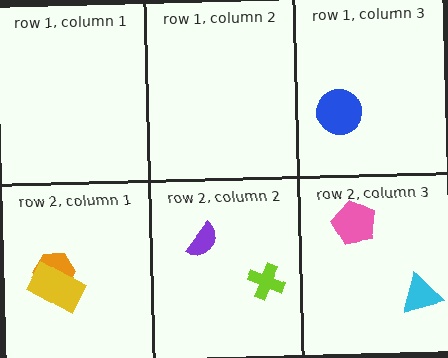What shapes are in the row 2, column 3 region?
The cyan triangle, the pink pentagon.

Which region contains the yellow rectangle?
The row 2, column 1 region.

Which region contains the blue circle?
The row 1, column 3 region.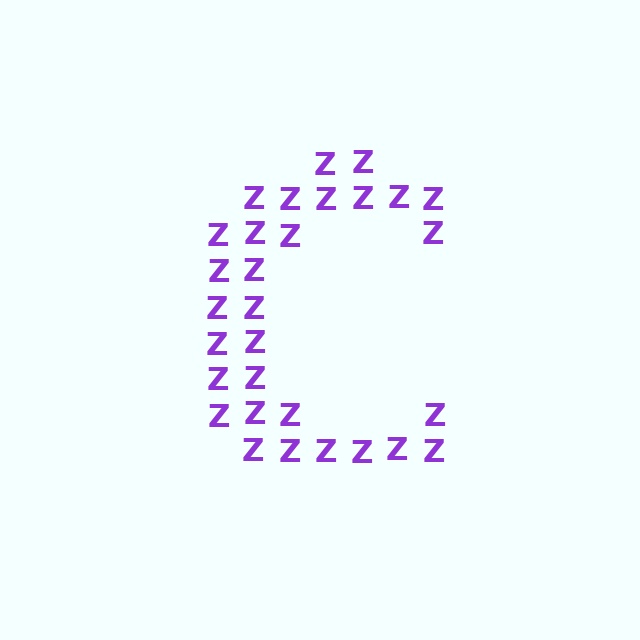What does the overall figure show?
The overall figure shows the letter C.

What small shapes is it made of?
It is made of small letter Z's.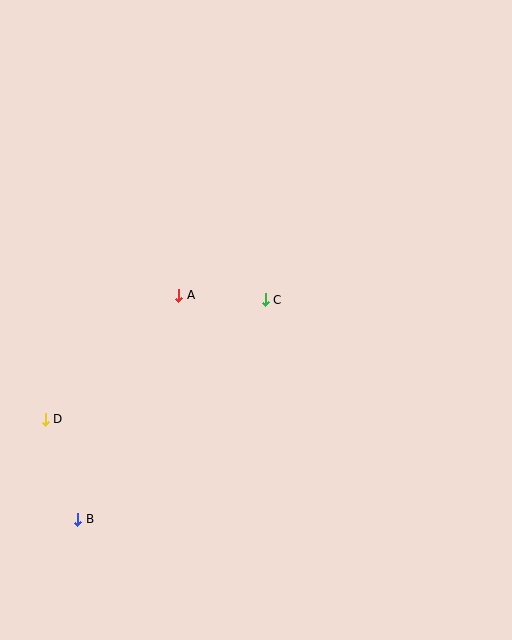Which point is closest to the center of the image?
Point C at (265, 300) is closest to the center.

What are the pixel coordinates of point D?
Point D is at (45, 419).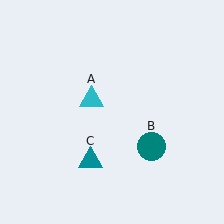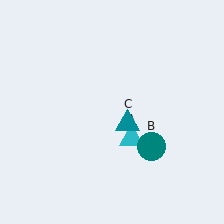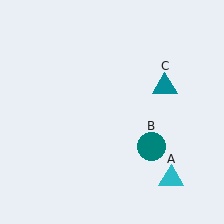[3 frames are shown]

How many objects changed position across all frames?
2 objects changed position: cyan triangle (object A), teal triangle (object C).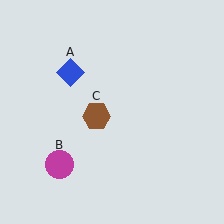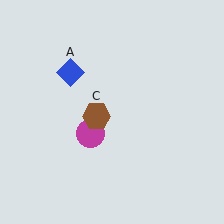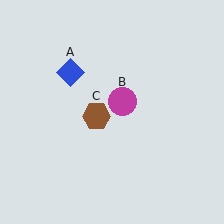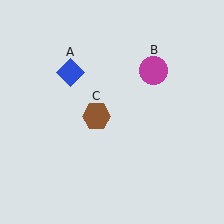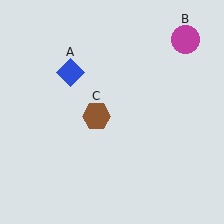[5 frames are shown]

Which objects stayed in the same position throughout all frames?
Blue diamond (object A) and brown hexagon (object C) remained stationary.